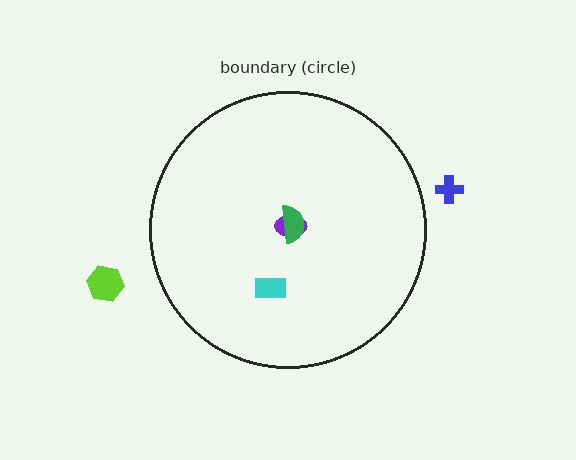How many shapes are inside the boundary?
3 inside, 2 outside.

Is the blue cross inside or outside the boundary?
Outside.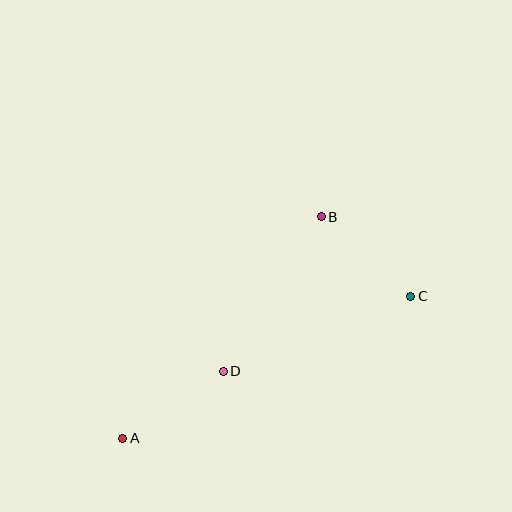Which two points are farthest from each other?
Points A and C are farthest from each other.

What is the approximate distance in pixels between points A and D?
The distance between A and D is approximately 121 pixels.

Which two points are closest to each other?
Points B and C are closest to each other.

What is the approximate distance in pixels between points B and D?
The distance between B and D is approximately 183 pixels.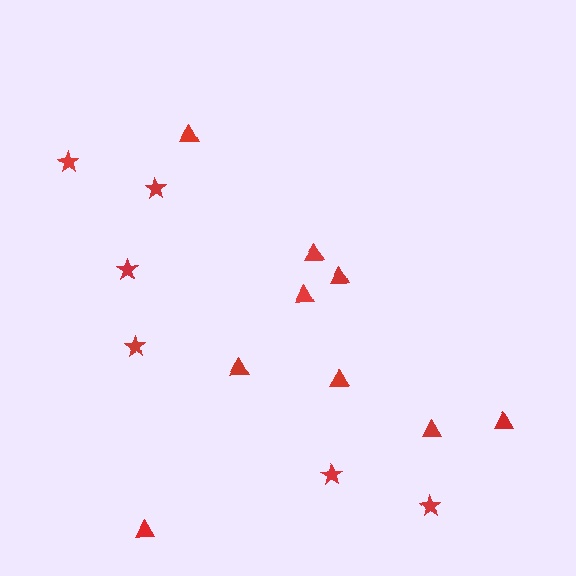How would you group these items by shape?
There are 2 groups: one group of triangles (9) and one group of stars (6).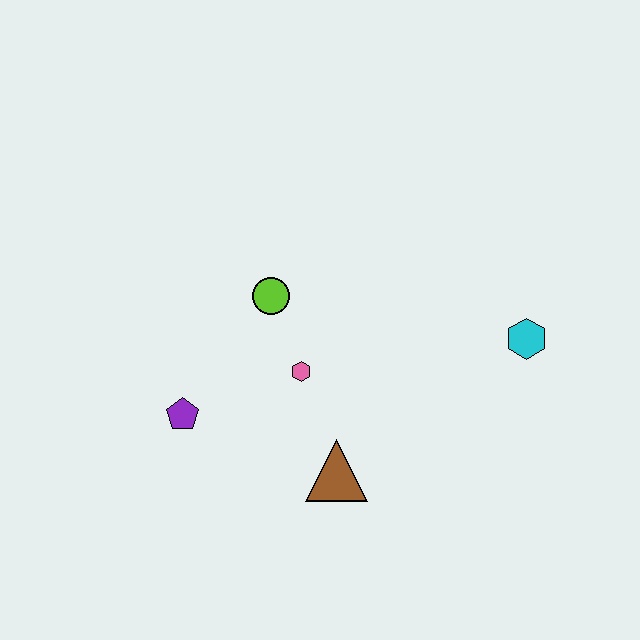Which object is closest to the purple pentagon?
The pink hexagon is closest to the purple pentagon.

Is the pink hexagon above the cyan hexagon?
No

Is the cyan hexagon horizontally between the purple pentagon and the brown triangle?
No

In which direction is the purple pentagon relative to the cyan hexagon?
The purple pentagon is to the left of the cyan hexagon.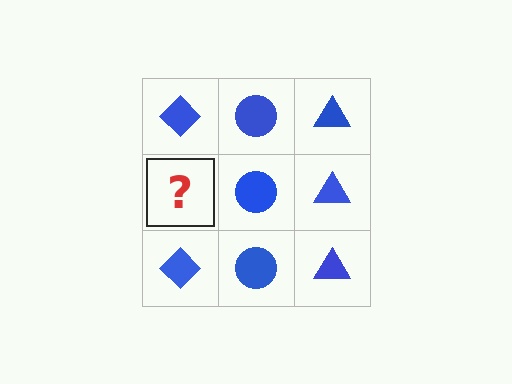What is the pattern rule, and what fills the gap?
The rule is that each column has a consistent shape. The gap should be filled with a blue diamond.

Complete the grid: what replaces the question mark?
The question mark should be replaced with a blue diamond.